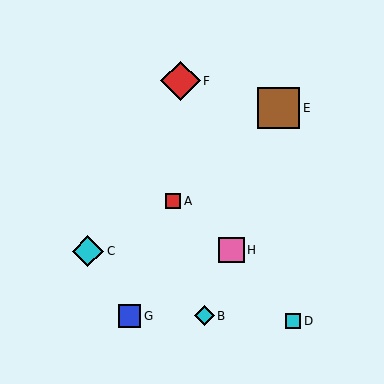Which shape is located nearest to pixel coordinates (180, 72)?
The red diamond (labeled F) at (181, 81) is nearest to that location.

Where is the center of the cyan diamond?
The center of the cyan diamond is at (204, 316).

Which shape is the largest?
The brown square (labeled E) is the largest.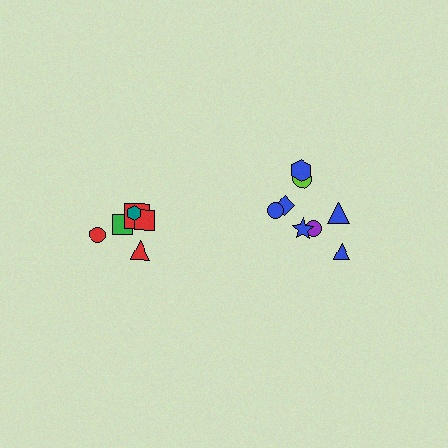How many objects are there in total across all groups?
There are 14 objects.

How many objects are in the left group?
There are 6 objects.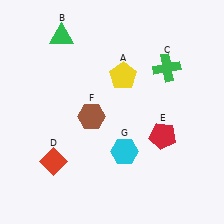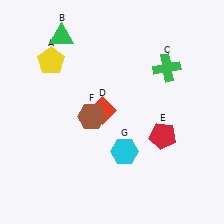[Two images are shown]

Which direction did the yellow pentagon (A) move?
The yellow pentagon (A) moved left.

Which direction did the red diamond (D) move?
The red diamond (D) moved up.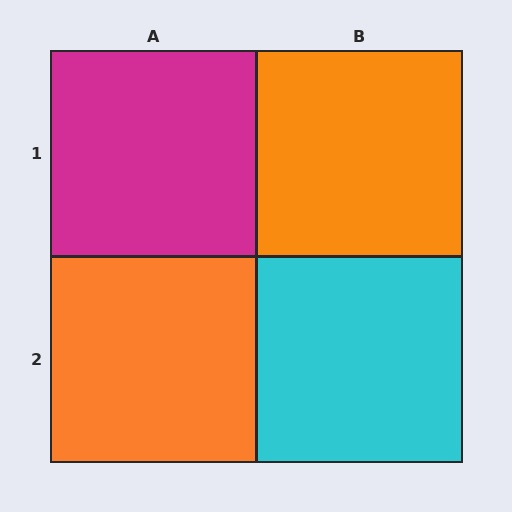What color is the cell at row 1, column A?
Magenta.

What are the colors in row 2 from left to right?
Orange, cyan.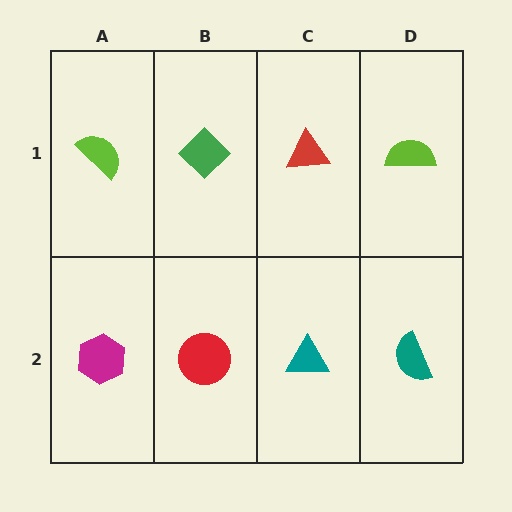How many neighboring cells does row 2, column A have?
2.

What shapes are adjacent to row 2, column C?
A red triangle (row 1, column C), a red circle (row 2, column B), a teal semicircle (row 2, column D).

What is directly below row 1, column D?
A teal semicircle.